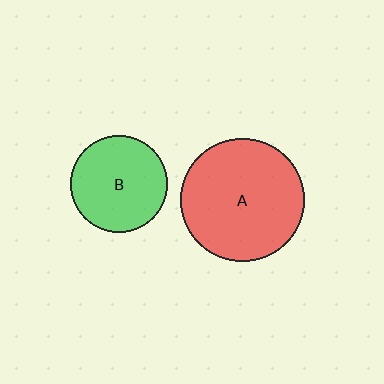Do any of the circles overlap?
No, none of the circles overlap.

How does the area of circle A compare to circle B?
Approximately 1.6 times.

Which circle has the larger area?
Circle A (red).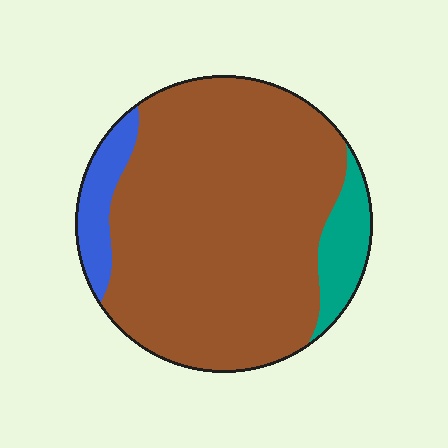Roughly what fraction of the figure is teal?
Teal takes up about one tenth (1/10) of the figure.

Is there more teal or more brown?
Brown.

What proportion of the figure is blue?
Blue covers roughly 10% of the figure.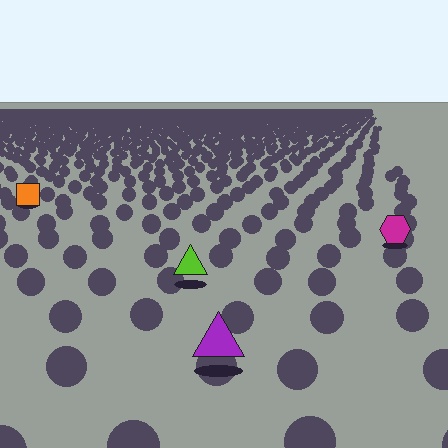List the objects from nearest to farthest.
From nearest to farthest: the purple triangle, the lime triangle, the magenta hexagon, the orange square.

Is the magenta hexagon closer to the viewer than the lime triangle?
No. The lime triangle is closer — you can tell from the texture gradient: the ground texture is coarser near it.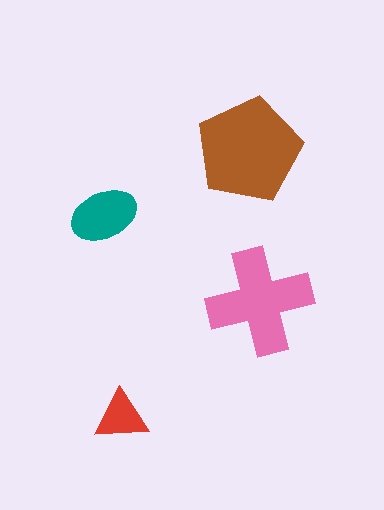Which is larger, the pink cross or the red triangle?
The pink cross.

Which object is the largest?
The brown pentagon.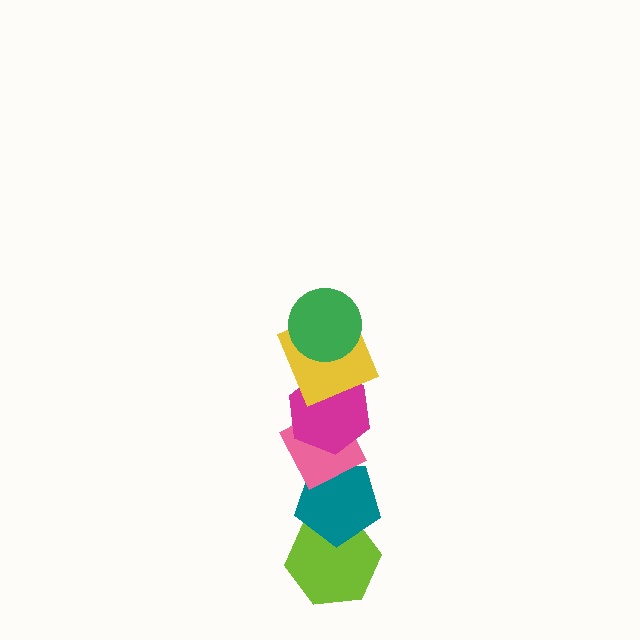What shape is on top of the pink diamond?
The magenta hexagon is on top of the pink diamond.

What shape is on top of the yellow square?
The green circle is on top of the yellow square.